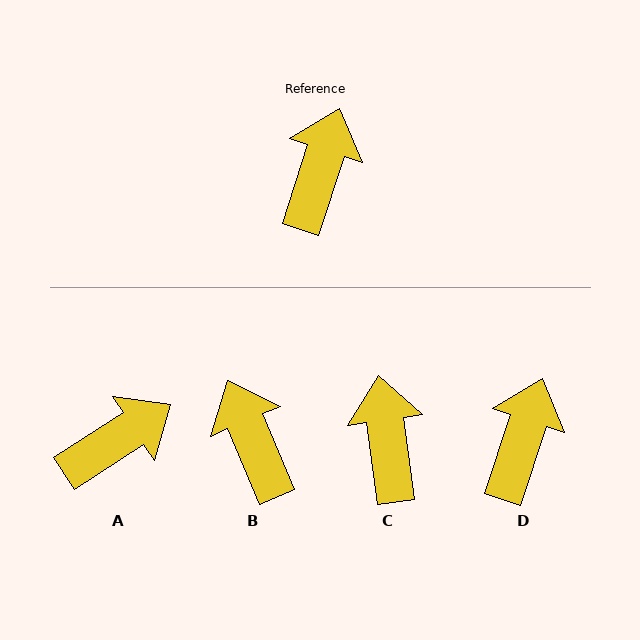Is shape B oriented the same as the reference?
No, it is off by about 41 degrees.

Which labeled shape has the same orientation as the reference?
D.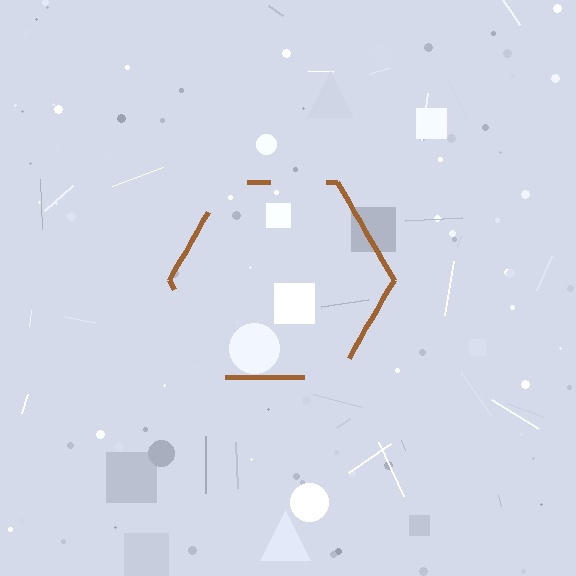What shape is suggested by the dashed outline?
The dashed outline suggests a hexagon.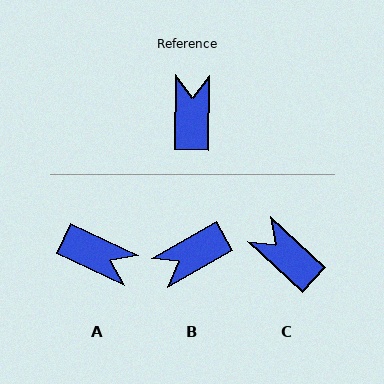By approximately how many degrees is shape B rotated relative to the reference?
Approximately 121 degrees counter-clockwise.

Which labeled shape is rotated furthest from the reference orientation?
B, about 121 degrees away.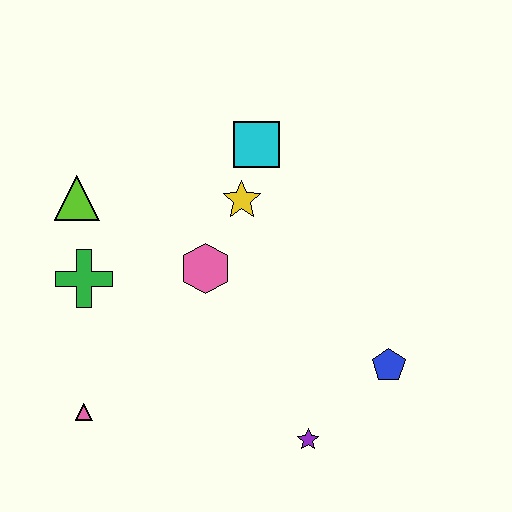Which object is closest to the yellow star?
The cyan square is closest to the yellow star.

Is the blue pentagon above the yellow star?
No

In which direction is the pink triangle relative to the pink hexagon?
The pink triangle is below the pink hexagon.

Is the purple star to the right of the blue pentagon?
No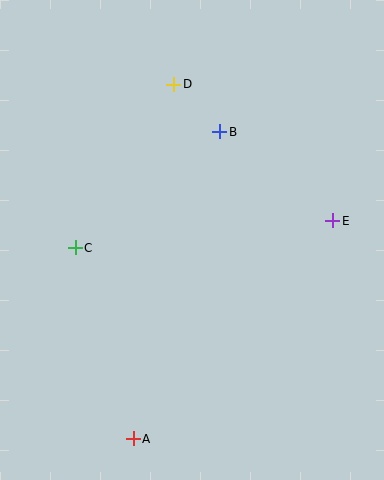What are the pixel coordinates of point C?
Point C is at (75, 248).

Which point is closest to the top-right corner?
Point B is closest to the top-right corner.